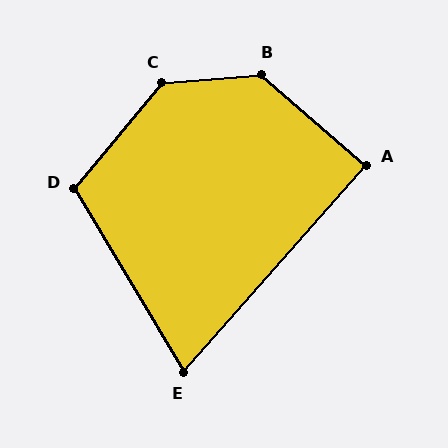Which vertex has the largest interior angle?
C, at approximately 135 degrees.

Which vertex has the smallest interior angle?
E, at approximately 72 degrees.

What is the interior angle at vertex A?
Approximately 89 degrees (approximately right).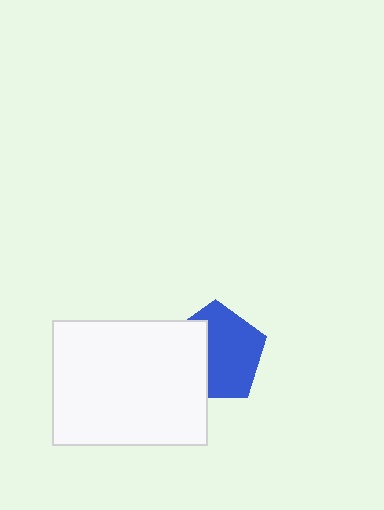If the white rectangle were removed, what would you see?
You would see the complete blue pentagon.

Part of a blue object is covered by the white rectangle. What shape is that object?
It is a pentagon.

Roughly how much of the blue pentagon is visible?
About half of it is visible (roughly 63%).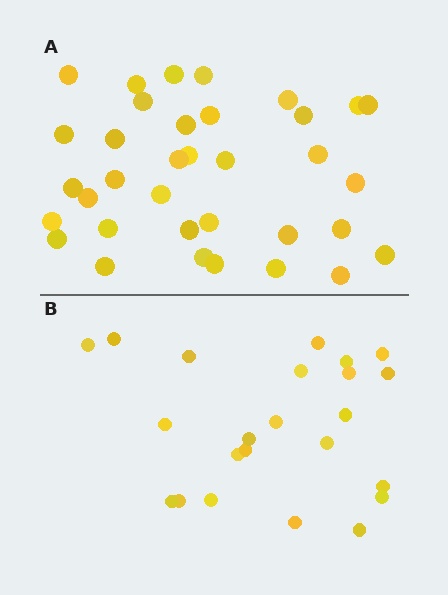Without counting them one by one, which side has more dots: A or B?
Region A (the top region) has more dots.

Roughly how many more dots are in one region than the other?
Region A has roughly 12 or so more dots than region B.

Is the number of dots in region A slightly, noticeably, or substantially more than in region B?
Region A has substantially more. The ratio is roughly 1.5 to 1.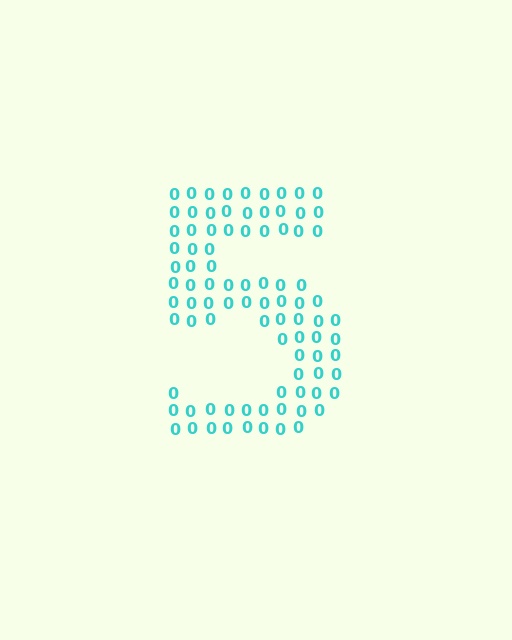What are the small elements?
The small elements are digit 0's.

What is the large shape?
The large shape is the digit 5.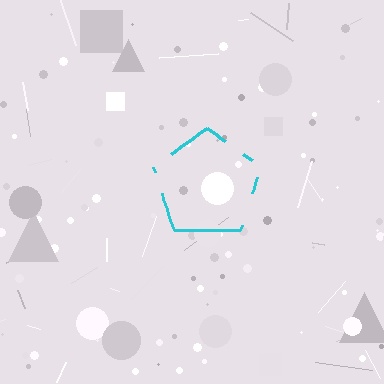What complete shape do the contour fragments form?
The contour fragments form a pentagon.